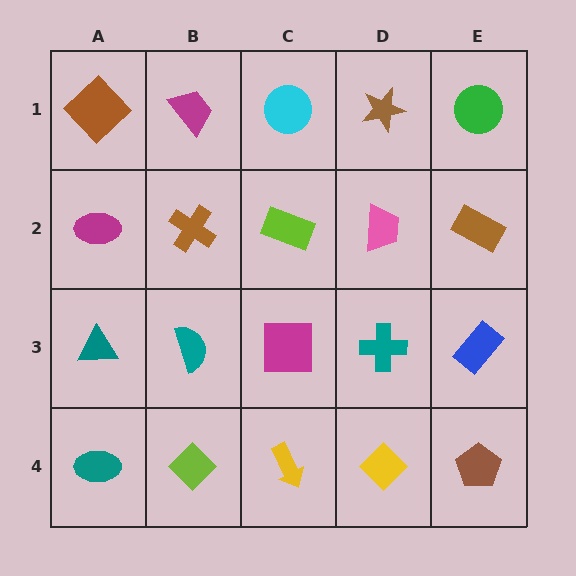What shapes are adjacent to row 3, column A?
A magenta ellipse (row 2, column A), a teal ellipse (row 4, column A), a teal semicircle (row 3, column B).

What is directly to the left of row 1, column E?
A brown star.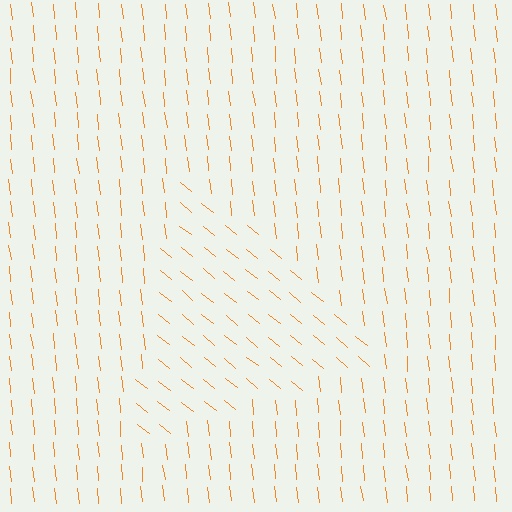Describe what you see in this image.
The image is filled with small orange line segments. A triangle region in the image has lines oriented differently from the surrounding lines, creating a visible texture boundary.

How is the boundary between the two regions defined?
The boundary is defined purely by a change in line orientation (approximately 45 degrees difference). All lines are the same color and thickness.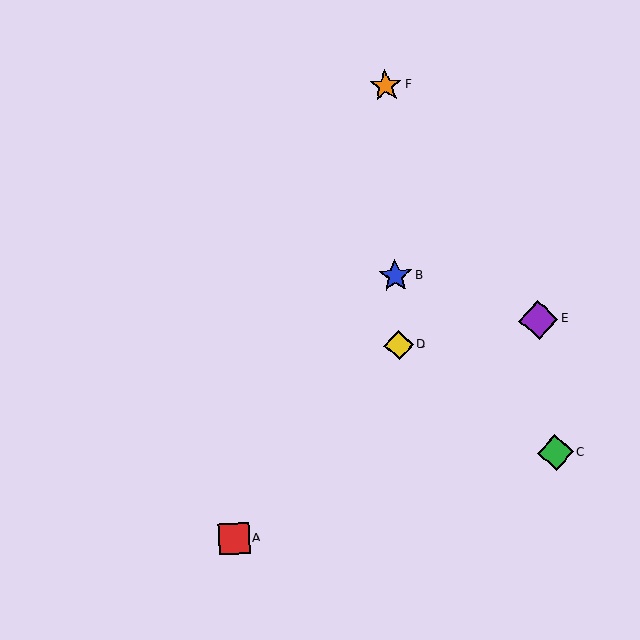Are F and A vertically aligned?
No, F is at x≈386 and A is at x≈234.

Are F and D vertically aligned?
Yes, both are at x≈386.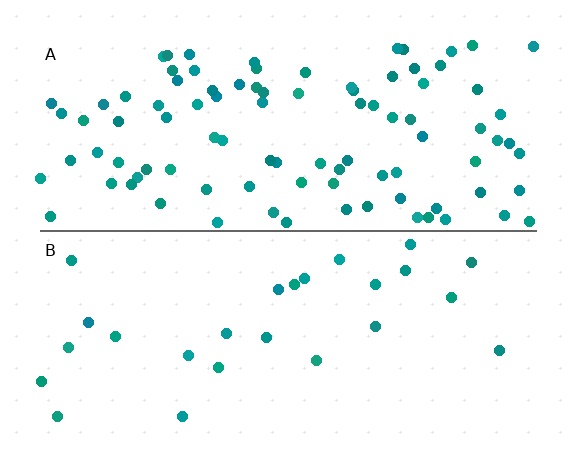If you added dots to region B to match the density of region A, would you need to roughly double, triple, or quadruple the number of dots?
Approximately quadruple.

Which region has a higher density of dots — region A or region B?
A (the top).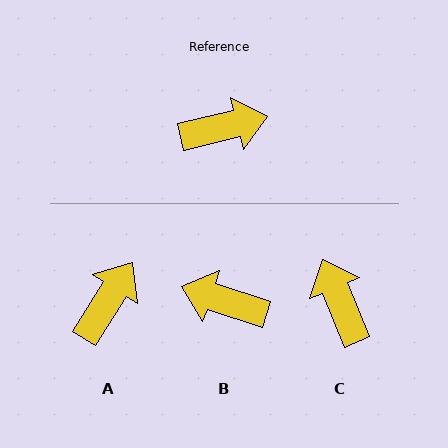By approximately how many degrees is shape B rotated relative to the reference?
Approximately 148 degrees counter-clockwise.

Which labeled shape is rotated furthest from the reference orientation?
B, about 148 degrees away.